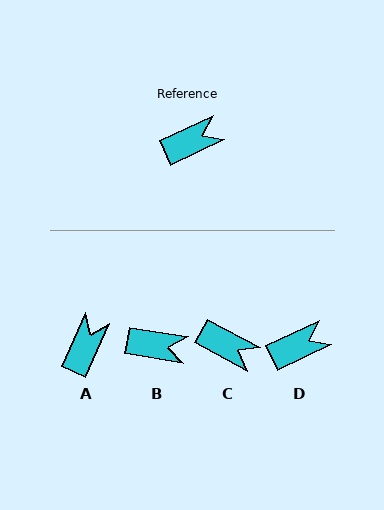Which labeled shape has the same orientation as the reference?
D.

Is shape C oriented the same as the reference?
No, it is off by about 54 degrees.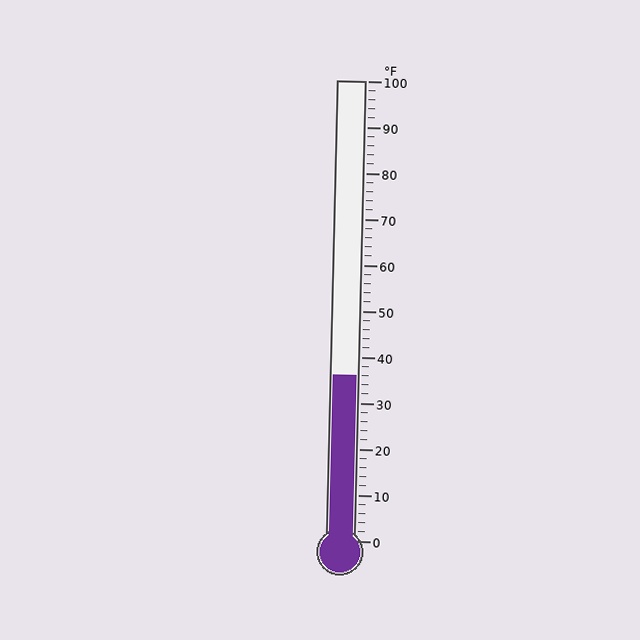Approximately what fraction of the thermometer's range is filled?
The thermometer is filled to approximately 35% of its range.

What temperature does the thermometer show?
The thermometer shows approximately 36°F.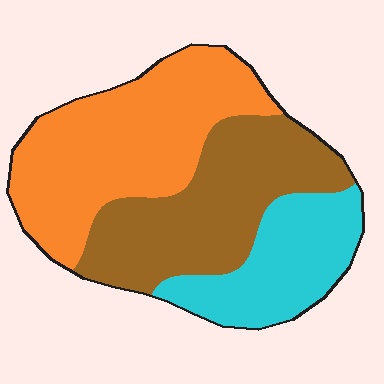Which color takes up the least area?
Cyan, at roughly 25%.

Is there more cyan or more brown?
Brown.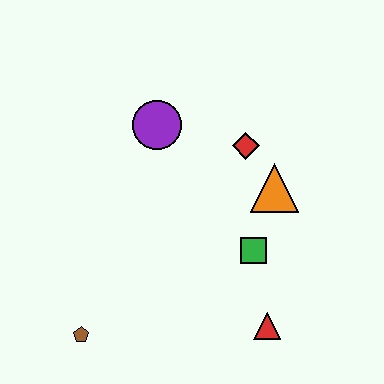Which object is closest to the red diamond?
The orange triangle is closest to the red diamond.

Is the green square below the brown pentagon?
No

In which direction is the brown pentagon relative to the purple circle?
The brown pentagon is below the purple circle.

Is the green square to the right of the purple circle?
Yes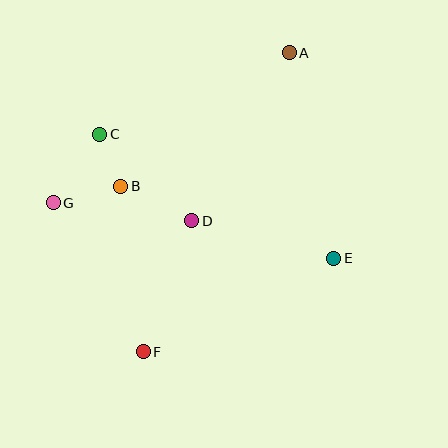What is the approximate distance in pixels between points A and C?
The distance between A and C is approximately 206 pixels.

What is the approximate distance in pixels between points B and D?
The distance between B and D is approximately 79 pixels.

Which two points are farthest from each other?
Points A and F are farthest from each other.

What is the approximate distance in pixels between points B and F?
The distance between B and F is approximately 167 pixels.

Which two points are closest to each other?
Points B and C are closest to each other.